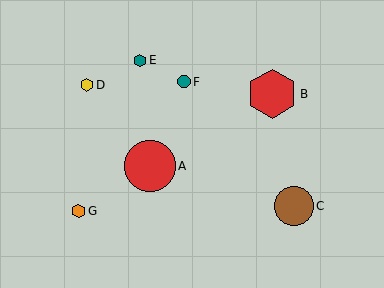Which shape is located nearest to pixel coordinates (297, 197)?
The brown circle (labeled C) at (294, 206) is nearest to that location.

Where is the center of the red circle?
The center of the red circle is at (150, 166).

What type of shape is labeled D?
Shape D is a yellow hexagon.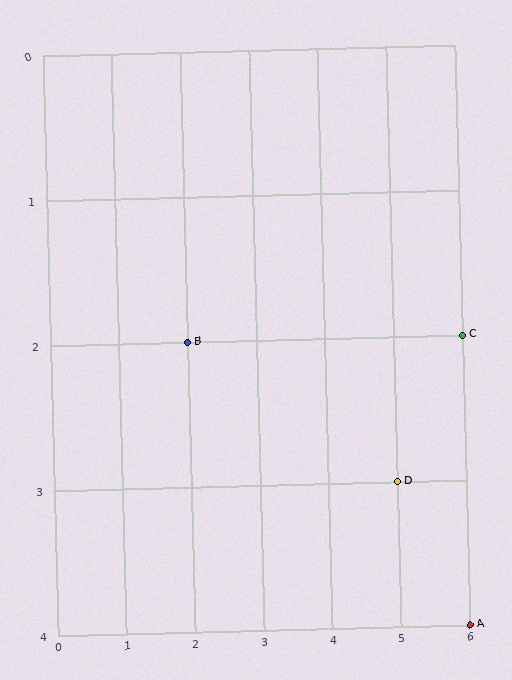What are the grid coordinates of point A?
Point A is at grid coordinates (6, 4).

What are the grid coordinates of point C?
Point C is at grid coordinates (6, 2).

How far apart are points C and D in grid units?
Points C and D are 1 column and 1 row apart (about 1.4 grid units diagonally).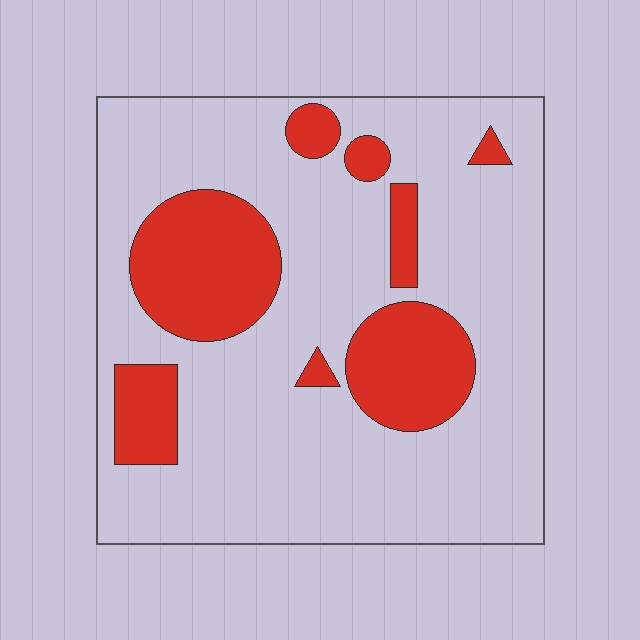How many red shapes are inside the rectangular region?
8.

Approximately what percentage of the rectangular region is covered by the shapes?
Approximately 25%.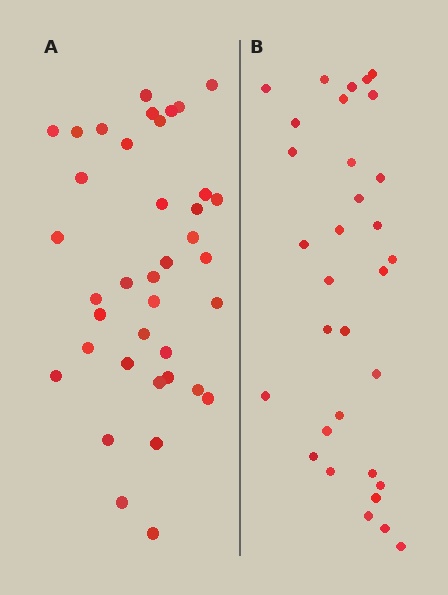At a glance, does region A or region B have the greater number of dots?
Region A (the left region) has more dots.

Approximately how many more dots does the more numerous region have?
Region A has about 6 more dots than region B.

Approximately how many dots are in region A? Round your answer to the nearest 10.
About 40 dots. (The exact count is 38, which rounds to 40.)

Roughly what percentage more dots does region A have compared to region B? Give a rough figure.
About 20% more.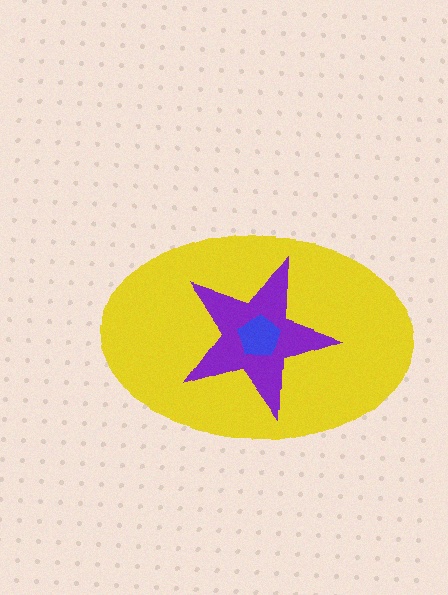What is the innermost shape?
The blue pentagon.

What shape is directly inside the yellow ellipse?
The purple star.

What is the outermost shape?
The yellow ellipse.